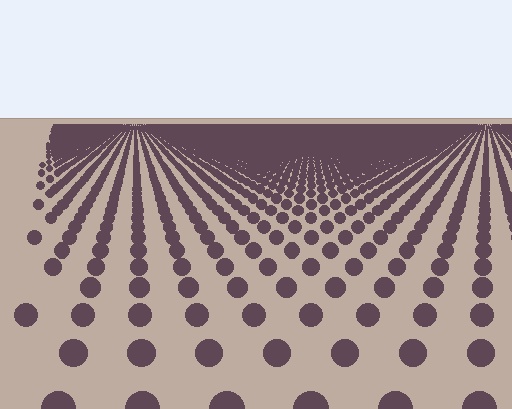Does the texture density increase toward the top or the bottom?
Density increases toward the top.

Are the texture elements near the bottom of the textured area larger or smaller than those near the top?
Larger. Near the bottom, elements are closer to the viewer and appear at a bigger on-screen size.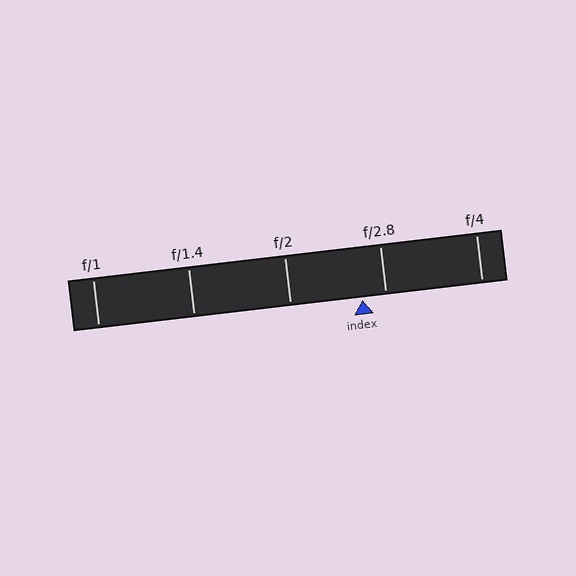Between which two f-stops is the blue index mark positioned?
The index mark is between f/2 and f/2.8.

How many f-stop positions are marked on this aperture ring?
There are 5 f-stop positions marked.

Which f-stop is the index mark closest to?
The index mark is closest to f/2.8.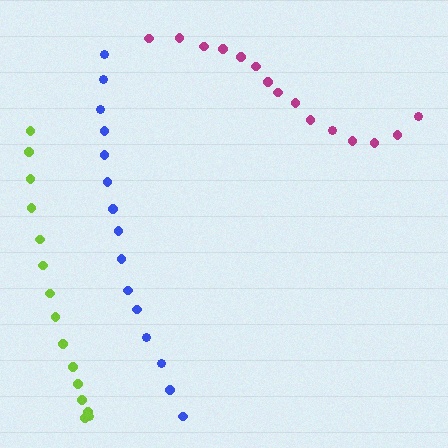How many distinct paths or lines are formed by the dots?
There are 3 distinct paths.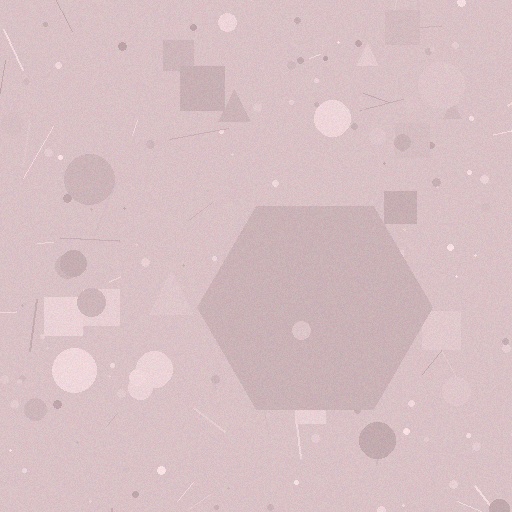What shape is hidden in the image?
A hexagon is hidden in the image.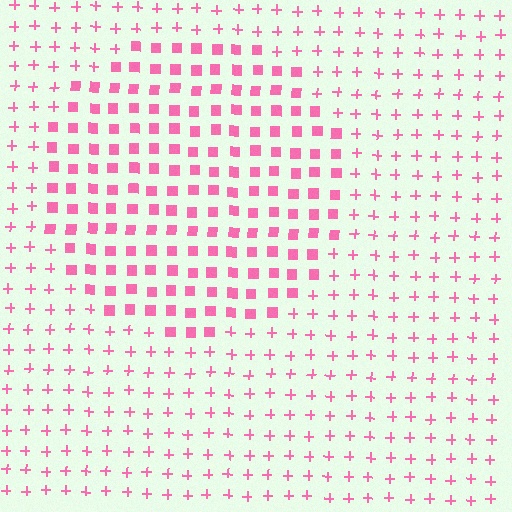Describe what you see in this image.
The image is filled with small pink elements arranged in a uniform grid. A circle-shaped region contains squares, while the surrounding area contains plus signs. The boundary is defined purely by the change in element shape.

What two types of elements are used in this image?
The image uses squares inside the circle region and plus signs outside it.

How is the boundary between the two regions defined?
The boundary is defined by a change in element shape: squares inside vs. plus signs outside. All elements share the same color and spacing.